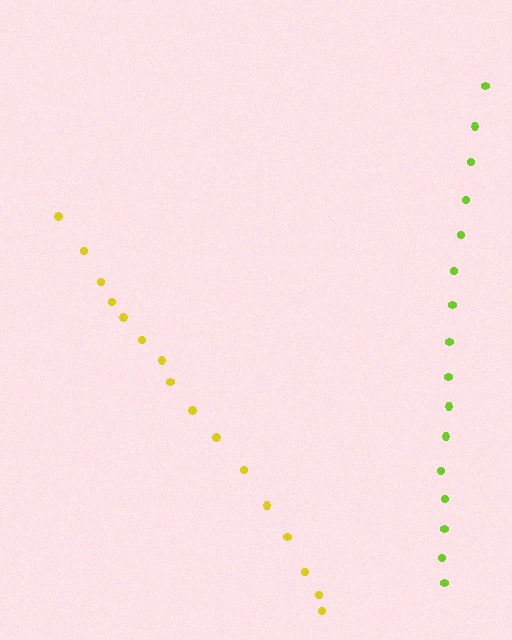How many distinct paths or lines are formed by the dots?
There are 2 distinct paths.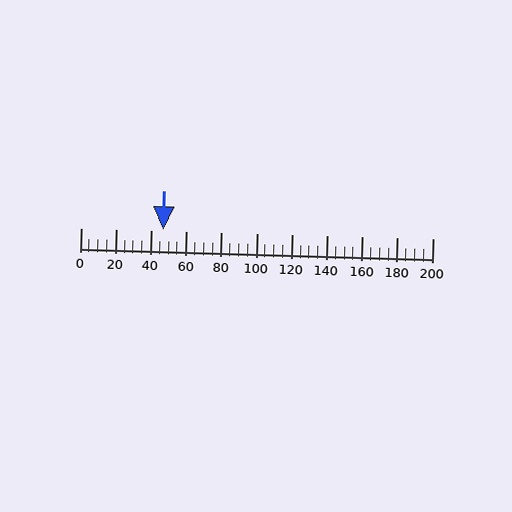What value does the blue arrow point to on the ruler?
The blue arrow points to approximately 47.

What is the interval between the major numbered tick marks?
The major tick marks are spaced 20 units apart.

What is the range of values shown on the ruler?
The ruler shows values from 0 to 200.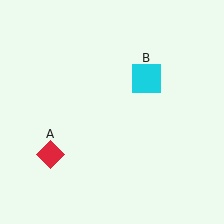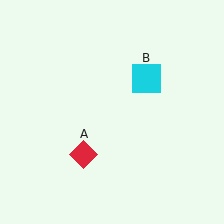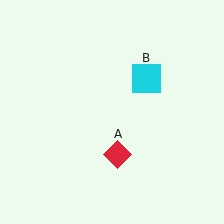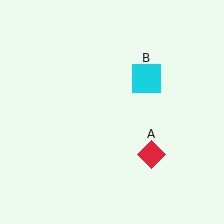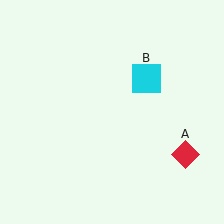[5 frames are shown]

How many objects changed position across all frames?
1 object changed position: red diamond (object A).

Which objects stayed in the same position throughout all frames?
Cyan square (object B) remained stationary.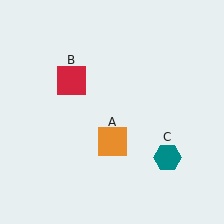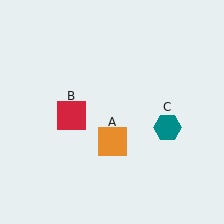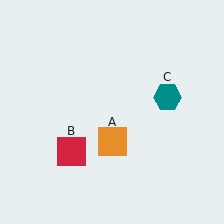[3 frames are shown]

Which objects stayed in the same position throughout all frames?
Orange square (object A) remained stationary.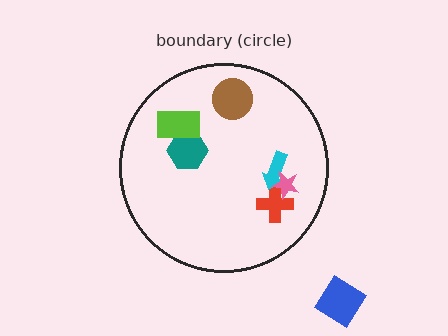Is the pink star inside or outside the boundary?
Inside.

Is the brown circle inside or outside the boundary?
Inside.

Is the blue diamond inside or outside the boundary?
Outside.